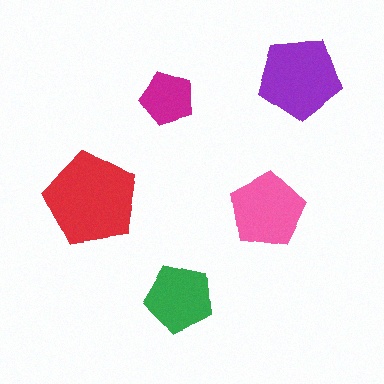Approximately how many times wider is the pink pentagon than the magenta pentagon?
About 1.5 times wider.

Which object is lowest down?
The green pentagon is bottommost.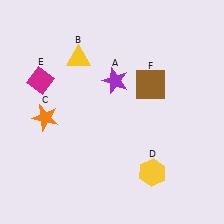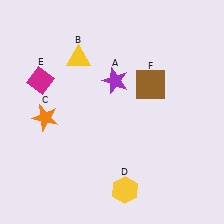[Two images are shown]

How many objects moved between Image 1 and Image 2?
1 object moved between the two images.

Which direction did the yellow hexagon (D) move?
The yellow hexagon (D) moved left.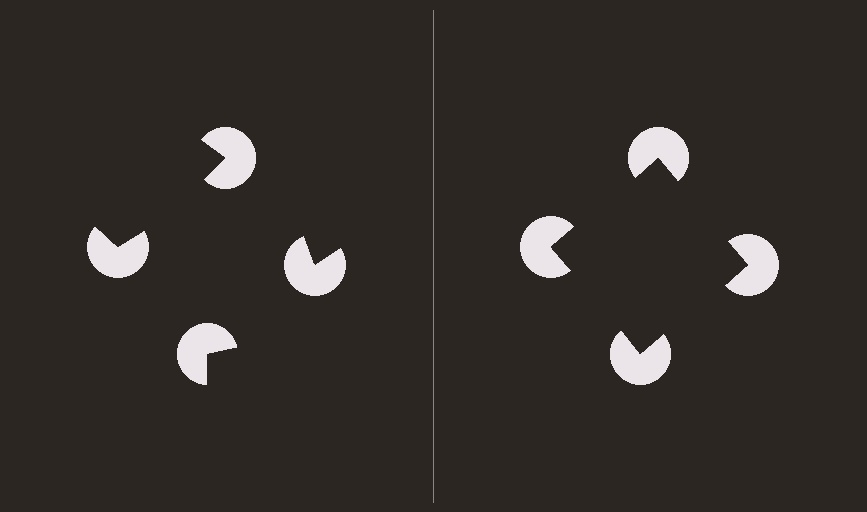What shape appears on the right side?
An illusory square.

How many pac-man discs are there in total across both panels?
8 — 4 on each side.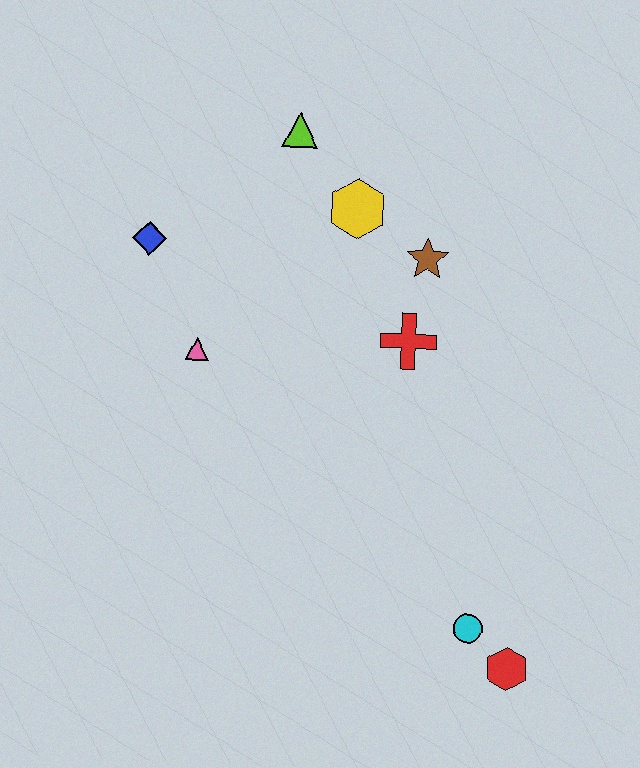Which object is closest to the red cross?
The brown star is closest to the red cross.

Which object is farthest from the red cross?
The red hexagon is farthest from the red cross.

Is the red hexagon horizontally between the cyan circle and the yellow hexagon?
No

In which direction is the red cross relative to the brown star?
The red cross is below the brown star.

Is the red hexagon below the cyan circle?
Yes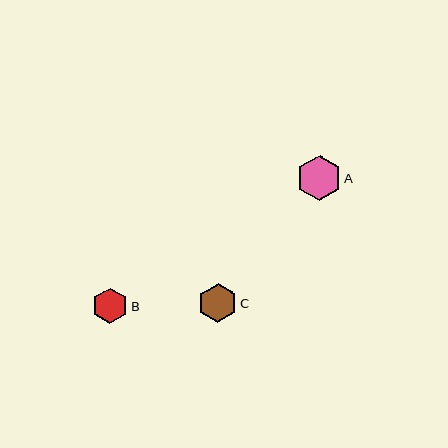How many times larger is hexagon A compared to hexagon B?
Hexagon A is approximately 1.3 times the size of hexagon B.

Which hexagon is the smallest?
Hexagon B is the smallest with a size of approximately 36 pixels.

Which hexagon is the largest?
Hexagon A is the largest with a size of approximately 45 pixels.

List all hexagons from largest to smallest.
From largest to smallest: A, C, B.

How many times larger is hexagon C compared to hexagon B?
Hexagon C is approximately 1.1 times the size of hexagon B.